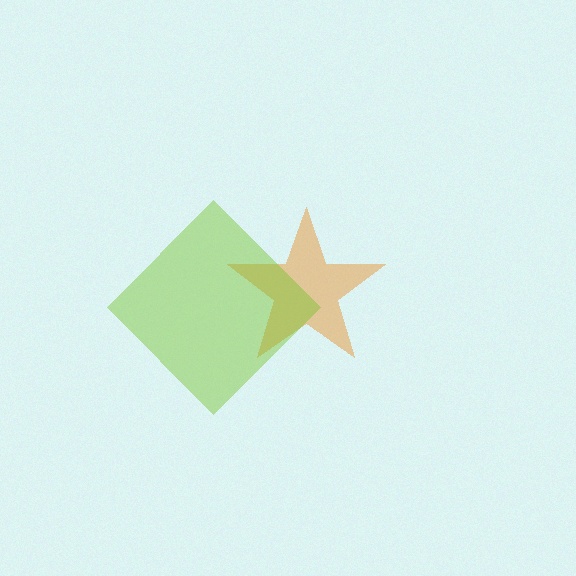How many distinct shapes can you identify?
There are 2 distinct shapes: an orange star, a lime diamond.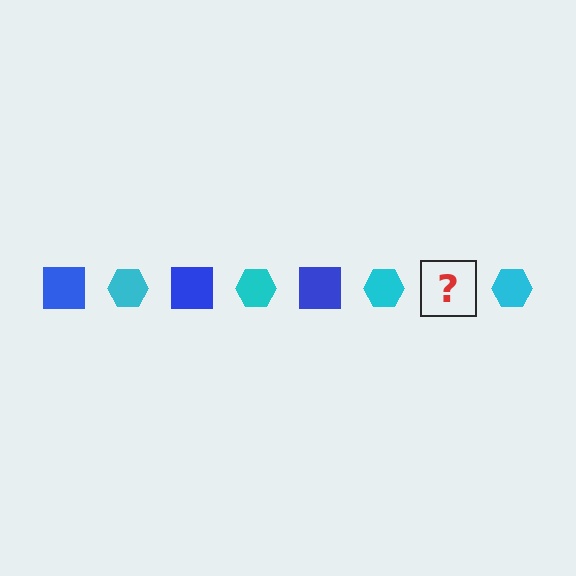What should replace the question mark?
The question mark should be replaced with a blue square.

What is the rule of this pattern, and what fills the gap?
The rule is that the pattern alternates between blue square and cyan hexagon. The gap should be filled with a blue square.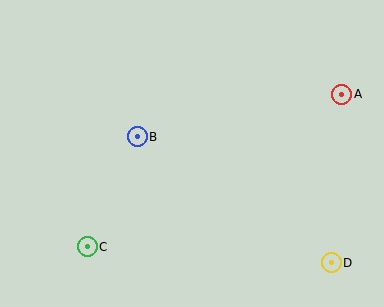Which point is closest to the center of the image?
Point B at (137, 137) is closest to the center.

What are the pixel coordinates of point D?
Point D is at (331, 263).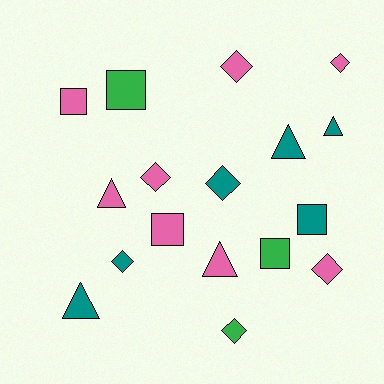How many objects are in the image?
There are 17 objects.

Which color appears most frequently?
Pink, with 8 objects.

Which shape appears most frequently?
Diamond, with 7 objects.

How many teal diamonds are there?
There are 2 teal diamonds.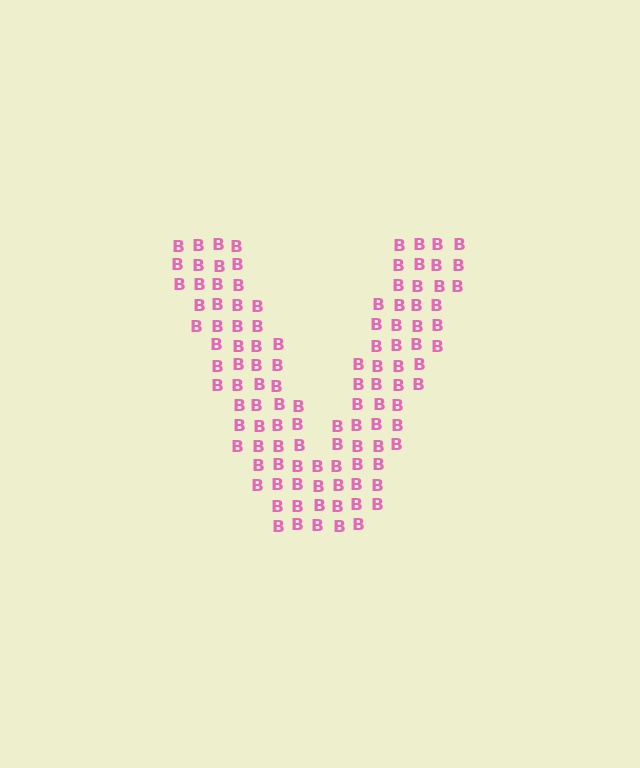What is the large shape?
The large shape is the letter V.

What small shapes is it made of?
It is made of small letter B's.